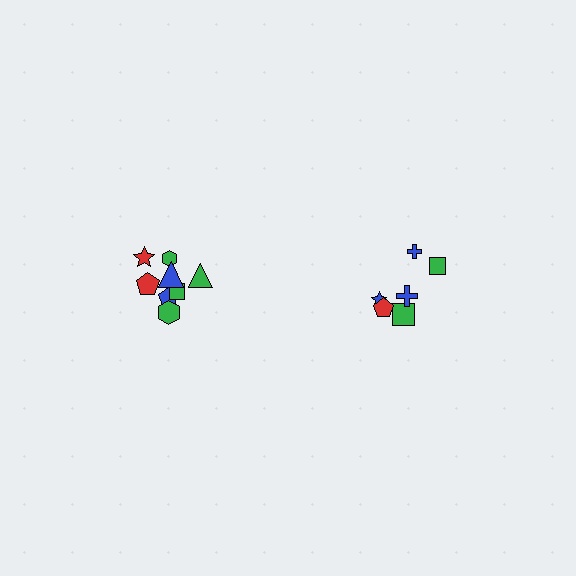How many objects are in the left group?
There are 8 objects.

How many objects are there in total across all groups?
There are 14 objects.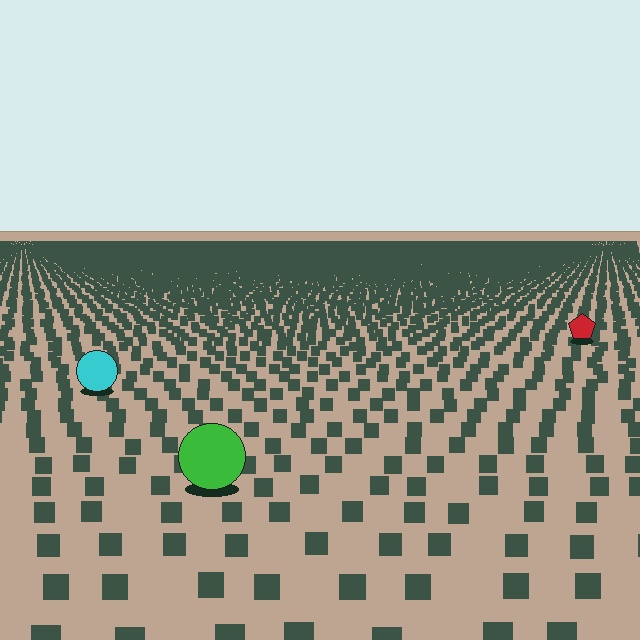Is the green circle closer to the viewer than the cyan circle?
Yes. The green circle is closer — you can tell from the texture gradient: the ground texture is coarser near it.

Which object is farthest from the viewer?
The red pentagon is farthest from the viewer. It appears smaller and the ground texture around it is denser.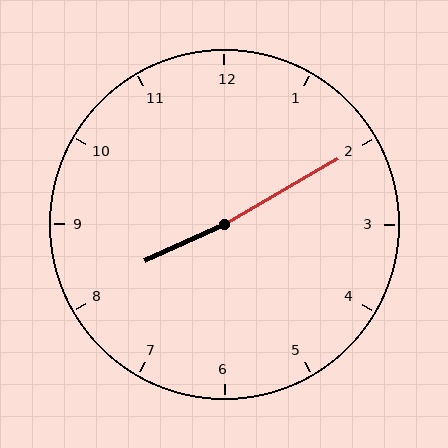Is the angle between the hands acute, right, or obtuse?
It is obtuse.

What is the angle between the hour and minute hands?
Approximately 175 degrees.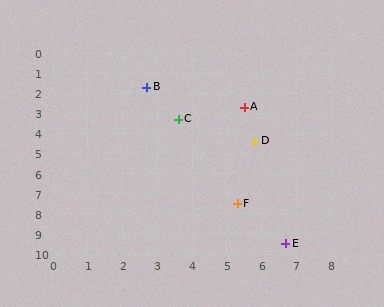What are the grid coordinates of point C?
Point C is at approximately (3.6, 3.3).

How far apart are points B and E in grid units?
Points B and E are about 8.8 grid units apart.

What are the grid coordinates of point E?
Point E is at approximately (6.7, 9.5).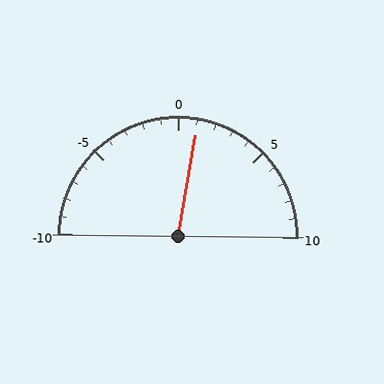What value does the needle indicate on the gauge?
The needle indicates approximately 1.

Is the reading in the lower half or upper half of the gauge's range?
The reading is in the upper half of the range (-10 to 10).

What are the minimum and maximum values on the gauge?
The gauge ranges from -10 to 10.